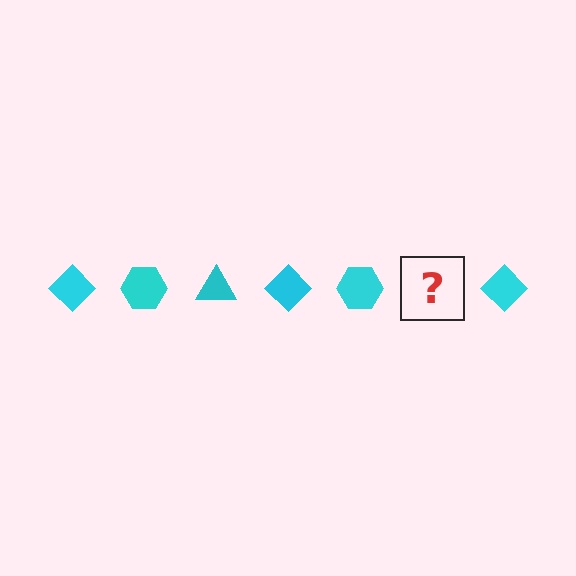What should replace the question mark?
The question mark should be replaced with a cyan triangle.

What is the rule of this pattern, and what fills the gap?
The rule is that the pattern cycles through diamond, hexagon, triangle shapes in cyan. The gap should be filled with a cyan triangle.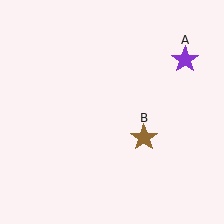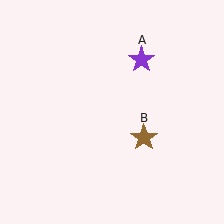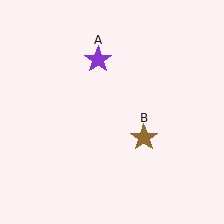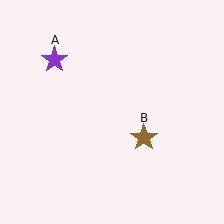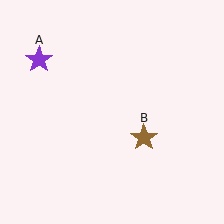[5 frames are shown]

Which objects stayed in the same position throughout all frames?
Brown star (object B) remained stationary.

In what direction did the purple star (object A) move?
The purple star (object A) moved left.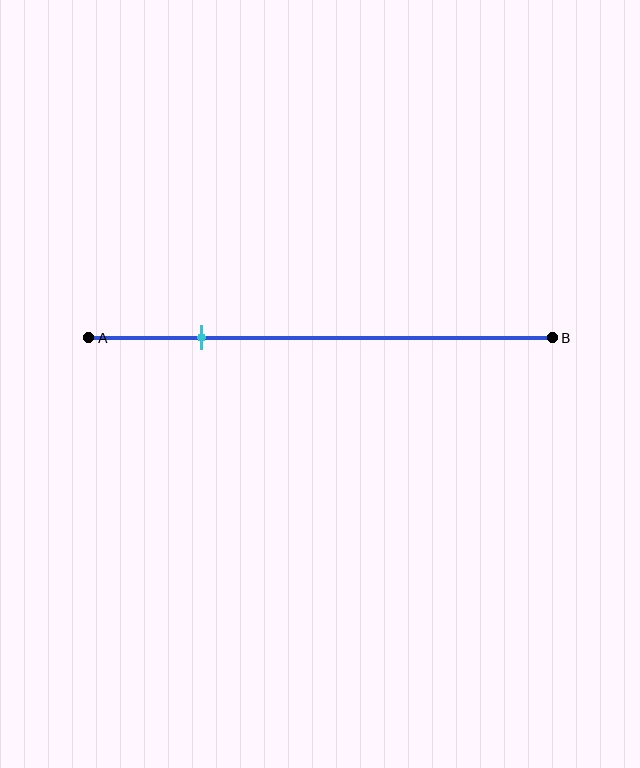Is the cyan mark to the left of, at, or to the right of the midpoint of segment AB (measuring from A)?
The cyan mark is to the left of the midpoint of segment AB.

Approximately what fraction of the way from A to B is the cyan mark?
The cyan mark is approximately 25% of the way from A to B.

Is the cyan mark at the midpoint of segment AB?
No, the mark is at about 25% from A, not at the 50% midpoint.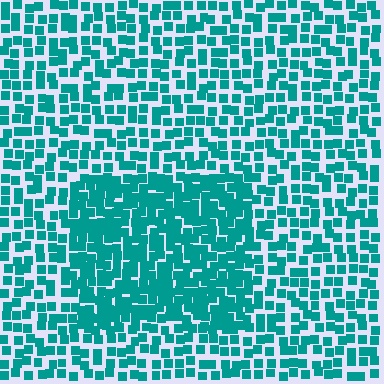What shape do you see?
I see a rectangle.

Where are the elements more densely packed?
The elements are more densely packed inside the rectangle boundary.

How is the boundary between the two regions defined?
The boundary is defined by a change in element density (approximately 1.8x ratio). All elements are the same color, size, and shape.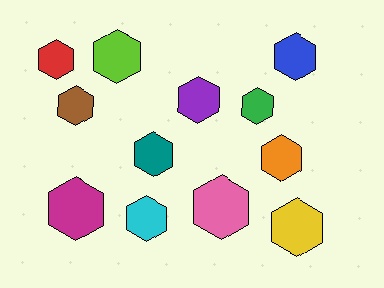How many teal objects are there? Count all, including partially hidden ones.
There is 1 teal object.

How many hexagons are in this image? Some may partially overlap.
There are 12 hexagons.